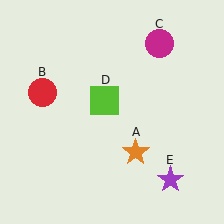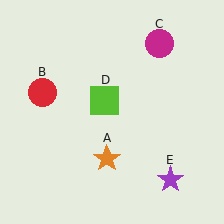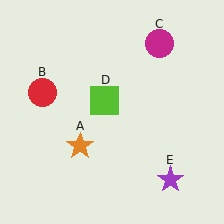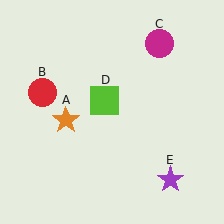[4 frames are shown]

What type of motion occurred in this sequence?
The orange star (object A) rotated clockwise around the center of the scene.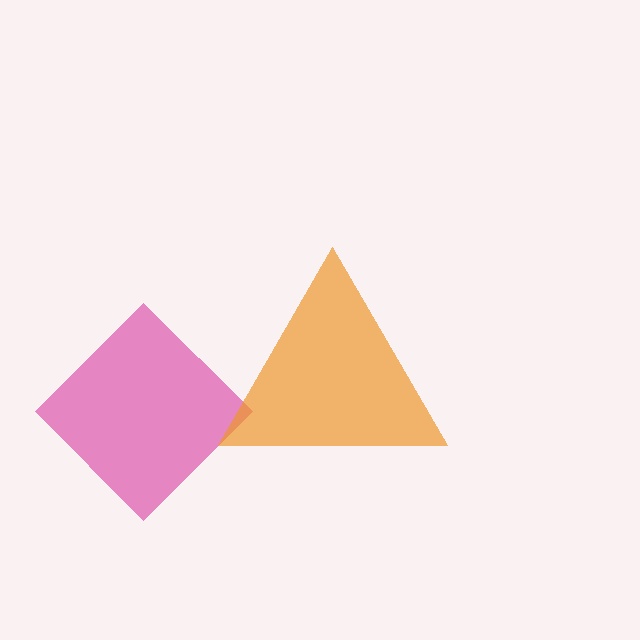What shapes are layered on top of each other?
The layered shapes are: a magenta diamond, an orange triangle.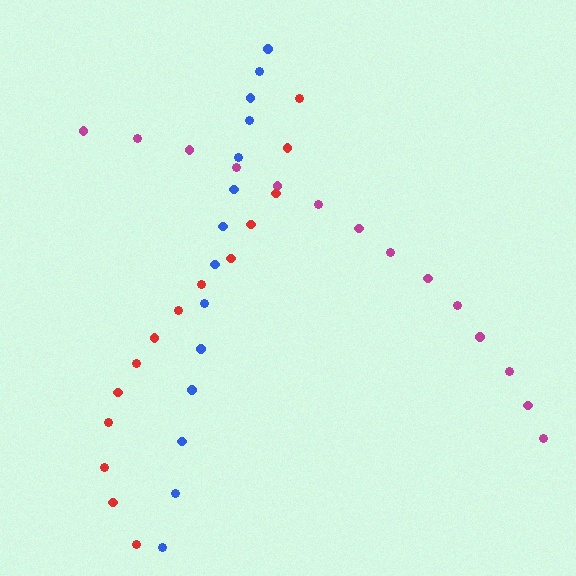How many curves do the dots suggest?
There are 3 distinct paths.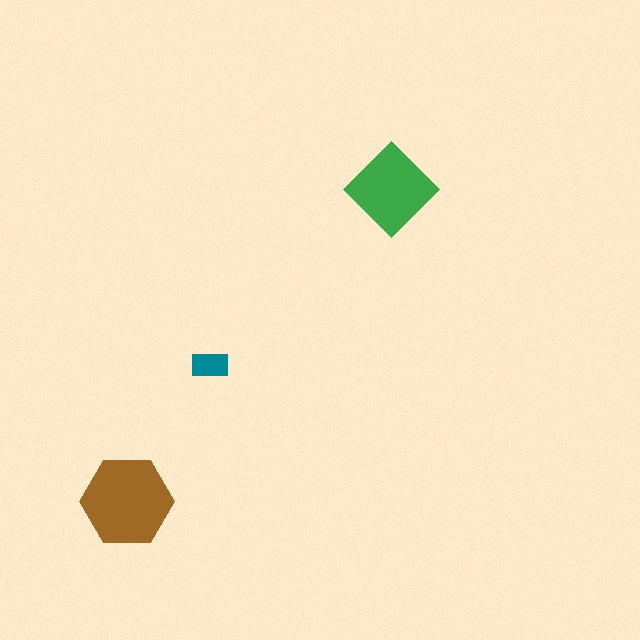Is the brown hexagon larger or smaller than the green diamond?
Larger.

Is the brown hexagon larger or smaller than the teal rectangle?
Larger.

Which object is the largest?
The brown hexagon.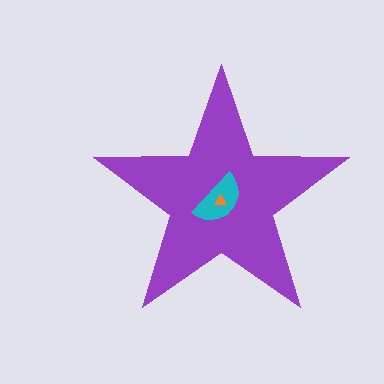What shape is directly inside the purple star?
The cyan semicircle.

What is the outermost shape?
The purple star.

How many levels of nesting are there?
3.